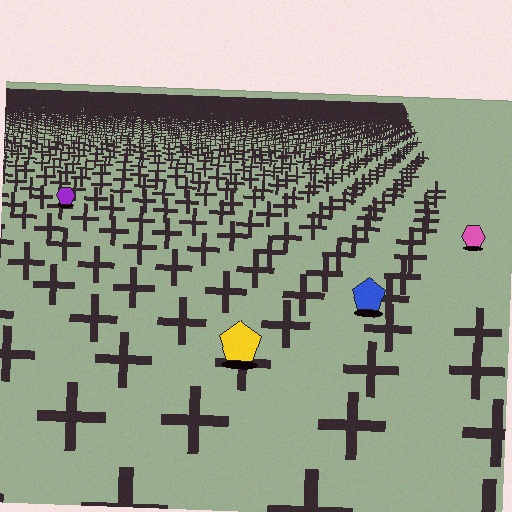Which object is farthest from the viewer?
The purple hexagon is farthest from the viewer. It appears smaller and the ground texture around it is denser.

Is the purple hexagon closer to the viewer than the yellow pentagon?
No. The yellow pentagon is closer — you can tell from the texture gradient: the ground texture is coarser near it.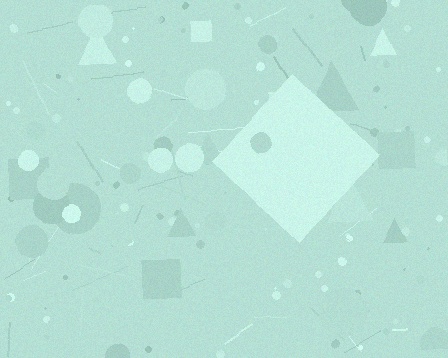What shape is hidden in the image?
A diamond is hidden in the image.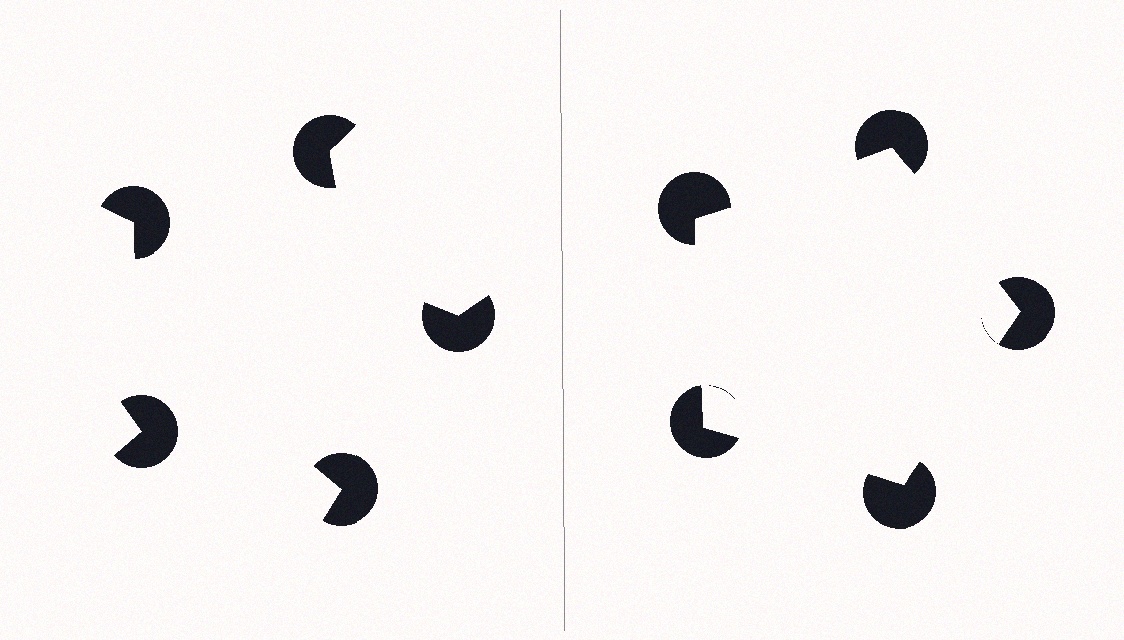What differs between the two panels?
The pac-man discs are positioned identically on both sides; only the wedge orientations differ. On the right they align to a pentagon; on the left they are misaligned.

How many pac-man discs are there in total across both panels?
10 — 5 on each side.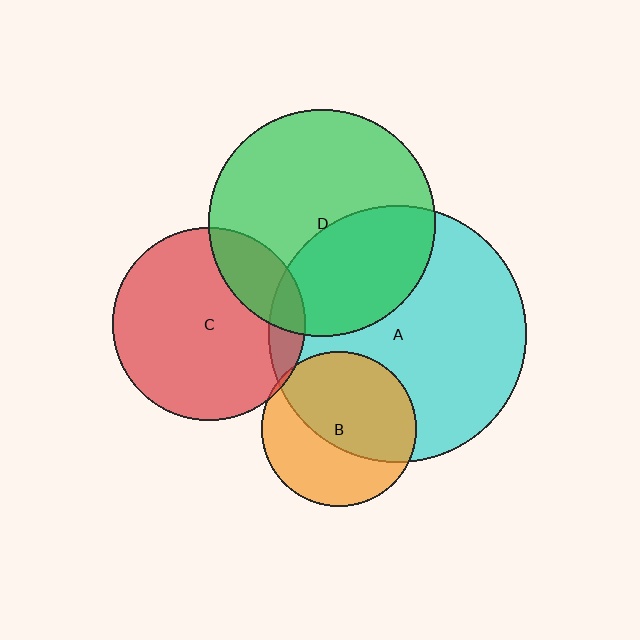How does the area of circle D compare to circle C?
Approximately 1.4 times.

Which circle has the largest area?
Circle A (cyan).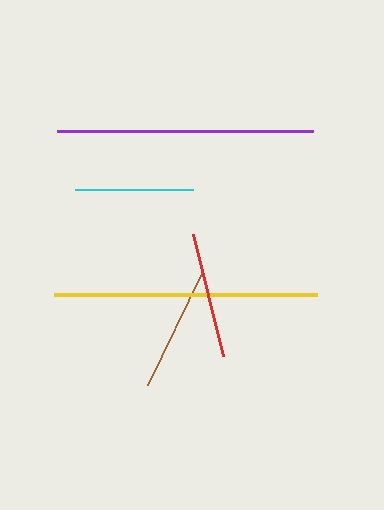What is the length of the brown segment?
The brown segment is approximately 126 pixels long.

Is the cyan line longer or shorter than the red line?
The red line is longer than the cyan line.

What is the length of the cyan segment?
The cyan segment is approximately 118 pixels long.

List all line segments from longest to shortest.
From longest to shortest: yellow, purple, brown, red, cyan.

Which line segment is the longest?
The yellow line is the longest at approximately 263 pixels.